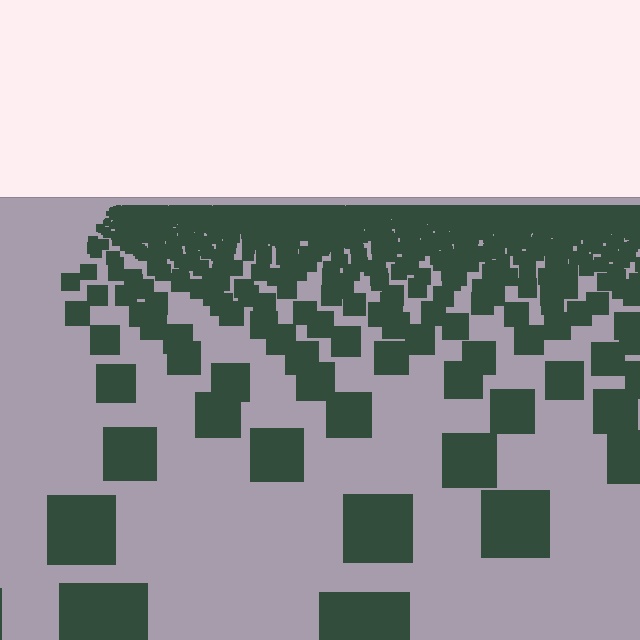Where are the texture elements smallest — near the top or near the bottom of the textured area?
Near the top.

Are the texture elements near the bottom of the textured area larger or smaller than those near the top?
Larger. Near the bottom, elements are closer to the viewer and appear at a bigger on-screen size.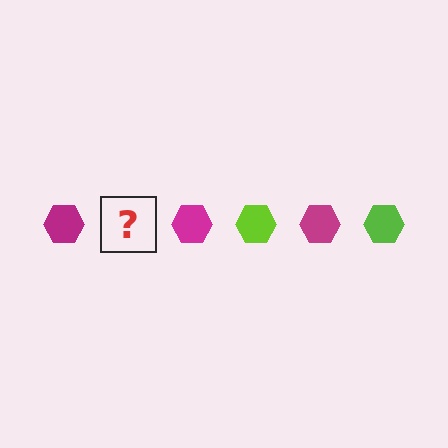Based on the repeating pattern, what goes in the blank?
The blank should be a lime hexagon.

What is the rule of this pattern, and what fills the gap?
The rule is that the pattern cycles through magenta, lime hexagons. The gap should be filled with a lime hexagon.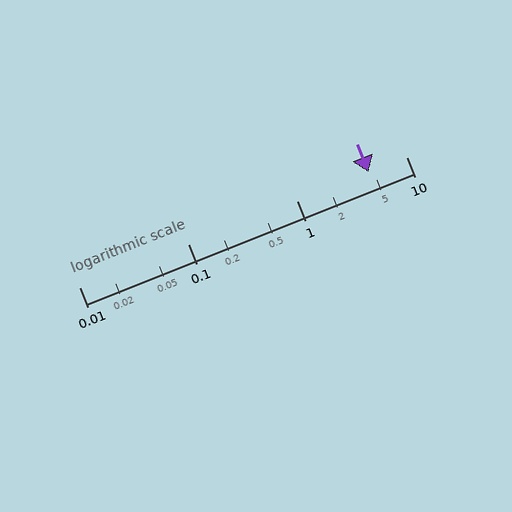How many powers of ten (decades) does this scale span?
The scale spans 3 decades, from 0.01 to 10.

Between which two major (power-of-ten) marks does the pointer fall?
The pointer is between 1 and 10.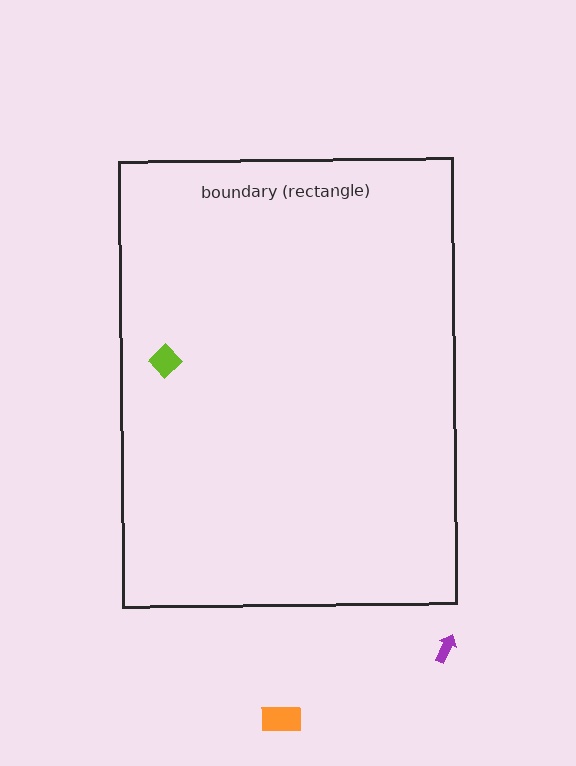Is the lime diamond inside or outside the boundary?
Inside.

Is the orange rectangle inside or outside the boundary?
Outside.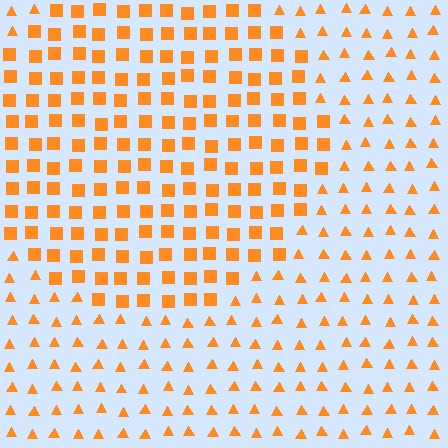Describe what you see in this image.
The image is filled with small orange elements arranged in a uniform grid. A circle-shaped region contains squares, while the surrounding area contains triangles. The boundary is defined purely by the change in element shape.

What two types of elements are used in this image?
The image uses squares inside the circle region and triangles outside it.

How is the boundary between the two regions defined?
The boundary is defined by a change in element shape: squares inside vs. triangles outside. All elements share the same color and spacing.